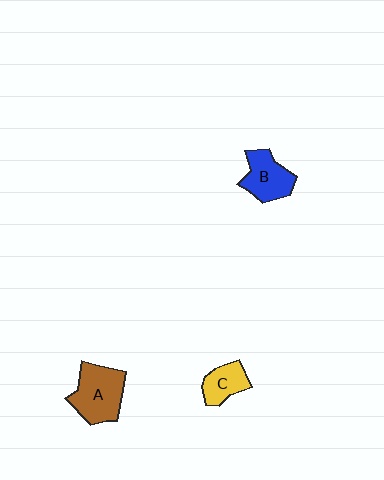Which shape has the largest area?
Shape A (brown).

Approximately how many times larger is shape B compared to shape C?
Approximately 1.4 times.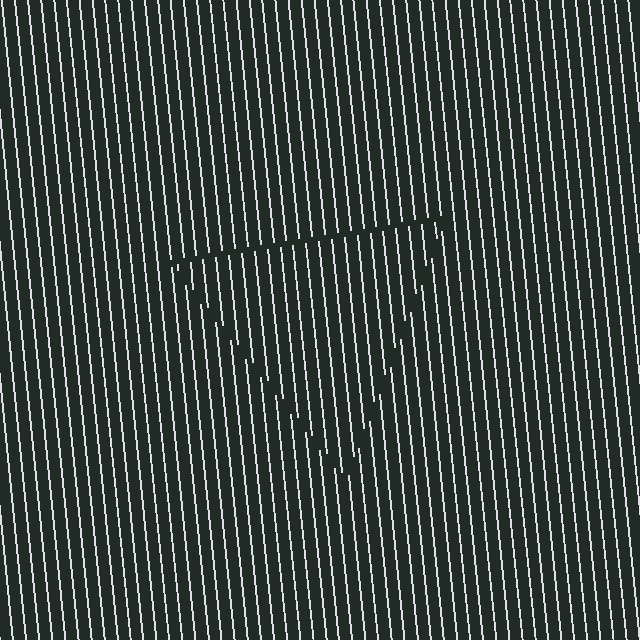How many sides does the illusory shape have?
3 sides — the line-ends trace a triangle.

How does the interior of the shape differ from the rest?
The interior of the shape contains the same grating, shifted by half a period — the contour is defined by the phase discontinuity where line-ends from the inner and outer gratings abut.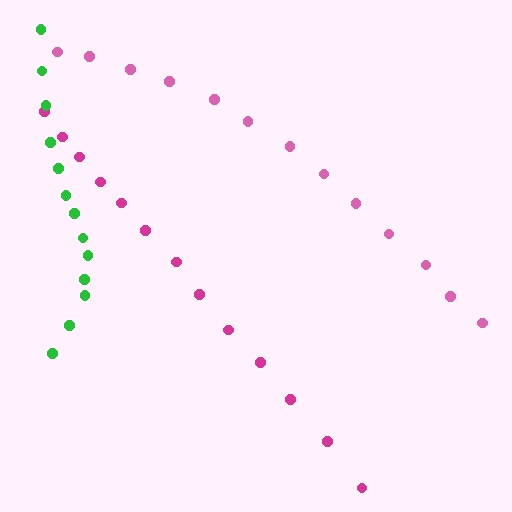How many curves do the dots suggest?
There are 3 distinct paths.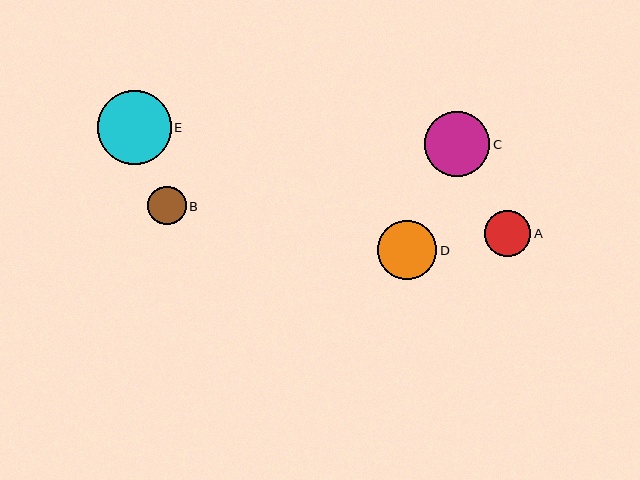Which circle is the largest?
Circle E is the largest with a size of approximately 74 pixels.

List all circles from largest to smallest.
From largest to smallest: E, C, D, A, B.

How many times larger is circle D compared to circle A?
Circle D is approximately 1.3 times the size of circle A.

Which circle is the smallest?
Circle B is the smallest with a size of approximately 38 pixels.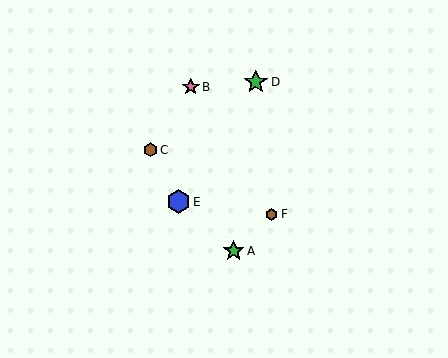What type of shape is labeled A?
Shape A is a green star.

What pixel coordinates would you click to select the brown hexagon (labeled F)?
Click at (271, 214) to select the brown hexagon F.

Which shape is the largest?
The blue hexagon (labeled E) is the largest.